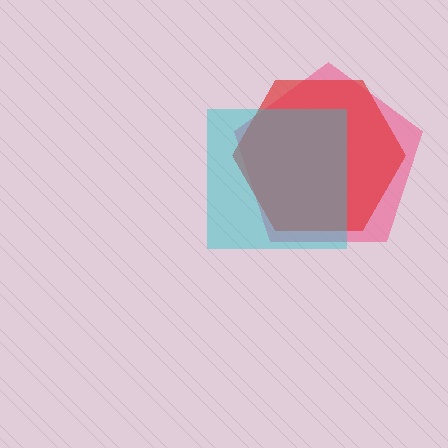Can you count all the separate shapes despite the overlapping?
Yes, there are 3 separate shapes.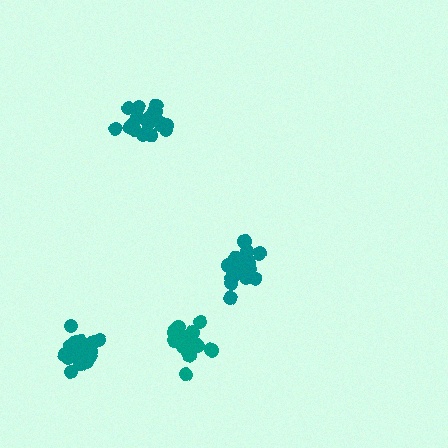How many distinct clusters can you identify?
There are 4 distinct clusters.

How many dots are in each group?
Group 1: 20 dots, Group 2: 17 dots, Group 3: 19 dots, Group 4: 18 dots (74 total).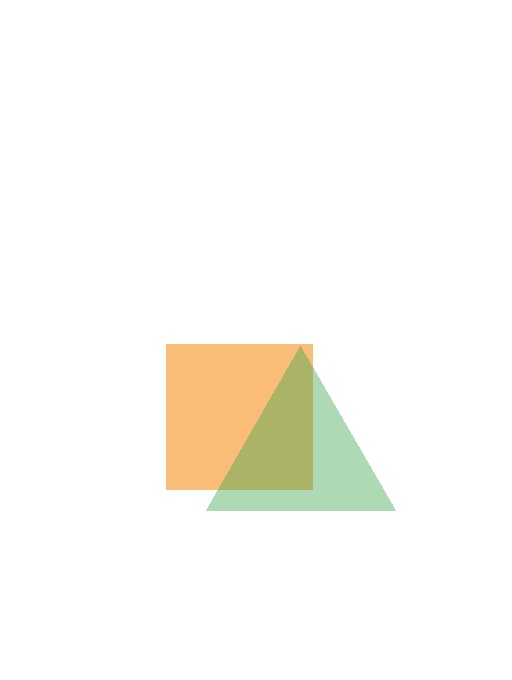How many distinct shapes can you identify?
There are 2 distinct shapes: an orange square, a green triangle.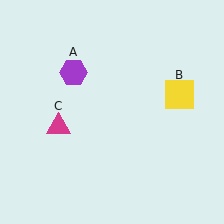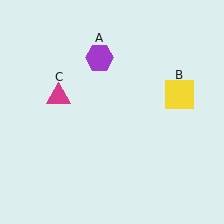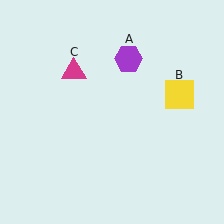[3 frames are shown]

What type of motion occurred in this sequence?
The purple hexagon (object A), magenta triangle (object C) rotated clockwise around the center of the scene.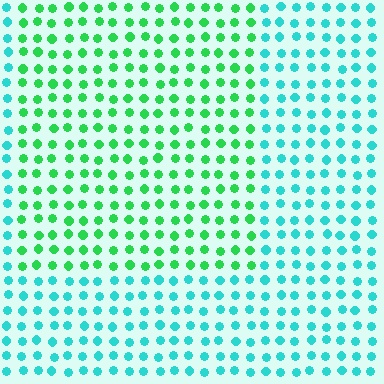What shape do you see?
I see a rectangle.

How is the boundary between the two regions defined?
The boundary is defined purely by a slight shift in hue (about 44 degrees). Spacing, size, and orientation are identical on both sides.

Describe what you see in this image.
The image is filled with small cyan elements in a uniform arrangement. A rectangle-shaped region is visible where the elements are tinted to a slightly different hue, forming a subtle color boundary.